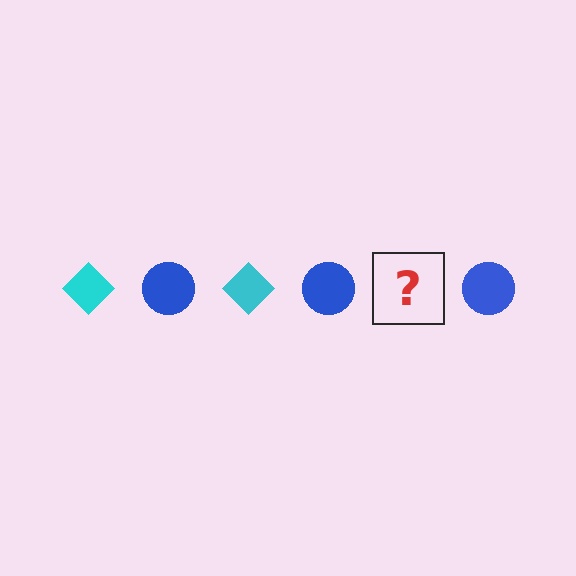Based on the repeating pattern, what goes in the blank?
The blank should be a cyan diamond.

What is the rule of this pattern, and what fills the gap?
The rule is that the pattern alternates between cyan diamond and blue circle. The gap should be filled with a cyan diamond.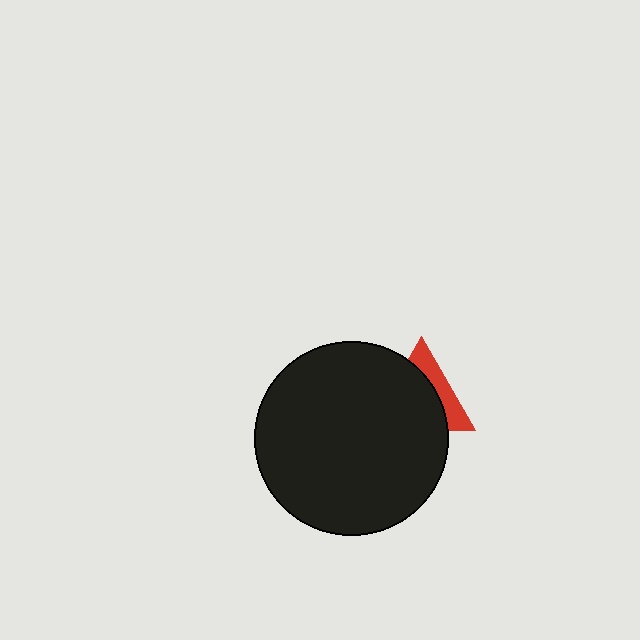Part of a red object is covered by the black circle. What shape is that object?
It is a triangle.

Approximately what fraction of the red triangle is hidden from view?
Roughly 66% of the red triangle is hidden behind the black circle.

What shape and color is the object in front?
The object in front is a black circle.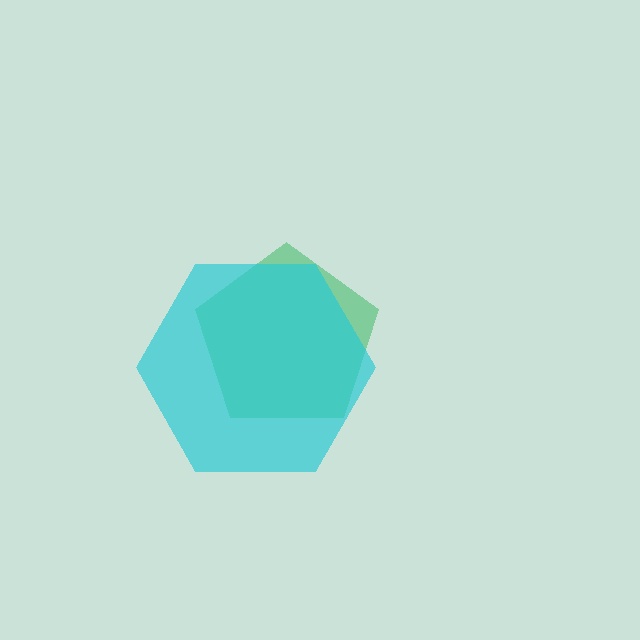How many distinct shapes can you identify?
There are 2 distinct shapes: a green pentagon, a cyan hexagon.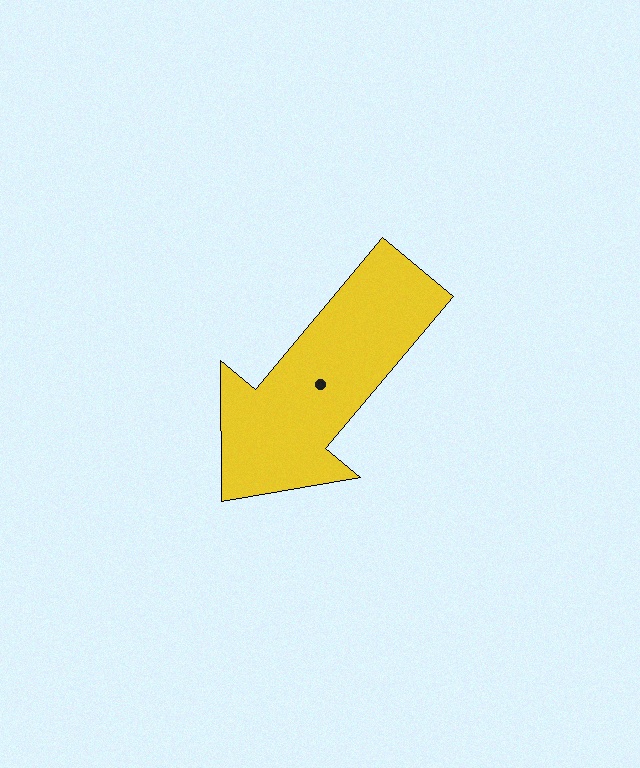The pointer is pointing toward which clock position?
Roughly 7 o'clock.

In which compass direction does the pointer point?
Southwest.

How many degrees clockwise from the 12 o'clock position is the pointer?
Approximately 220 degrees.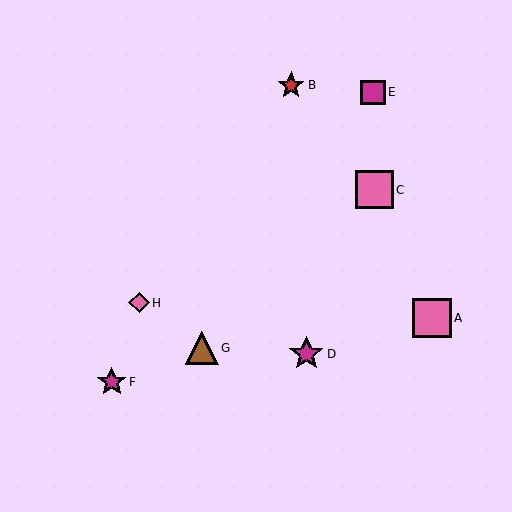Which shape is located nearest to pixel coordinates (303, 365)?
The magenta star (labeled D) at (306, 354) is nearest to that location.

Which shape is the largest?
The pink square (labeled A) is the largest.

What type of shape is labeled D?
Shape D is a magenta star.